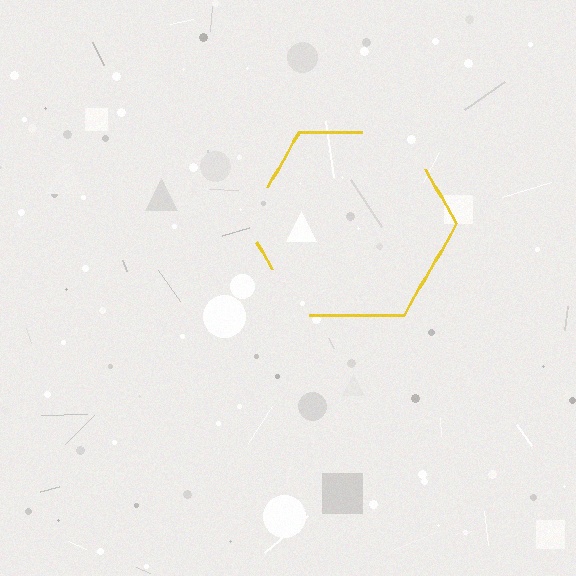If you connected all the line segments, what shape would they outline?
They would outline a hexagon.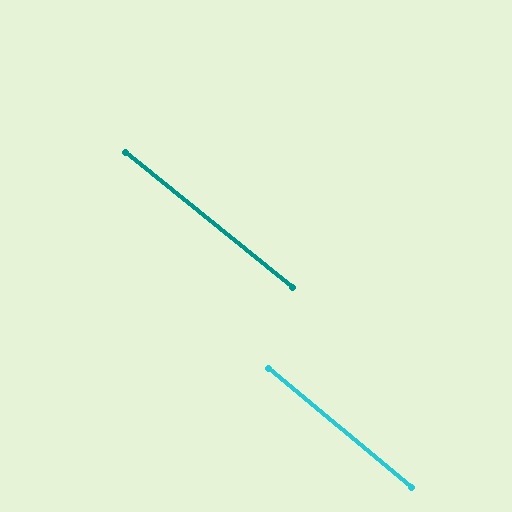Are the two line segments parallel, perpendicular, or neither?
Parallel — their directions differ by only 0.6°.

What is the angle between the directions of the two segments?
Approximately 1 degree.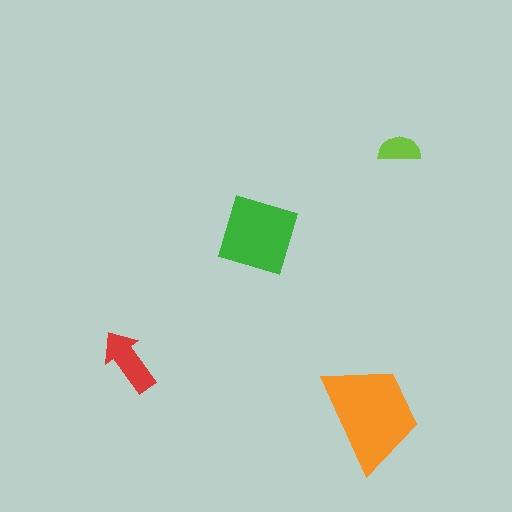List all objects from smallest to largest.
The lime semicircle, the red arrow, the green diamond, the orange trapezoid.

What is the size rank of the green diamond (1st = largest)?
2nd.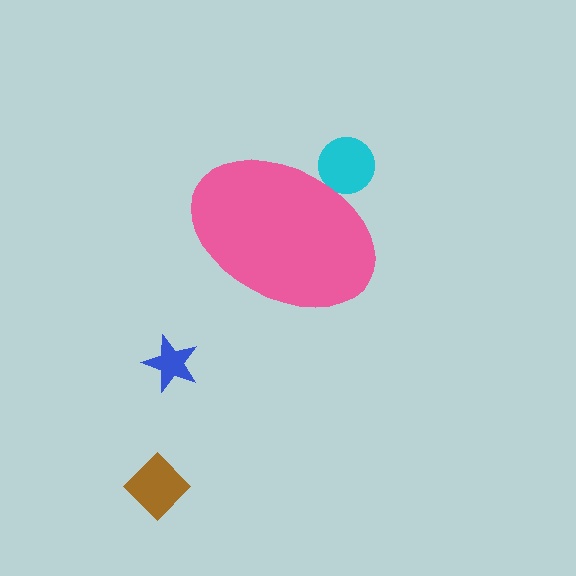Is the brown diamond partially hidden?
No, the brown diamond is fully visible.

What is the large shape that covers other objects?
A pink ellipse.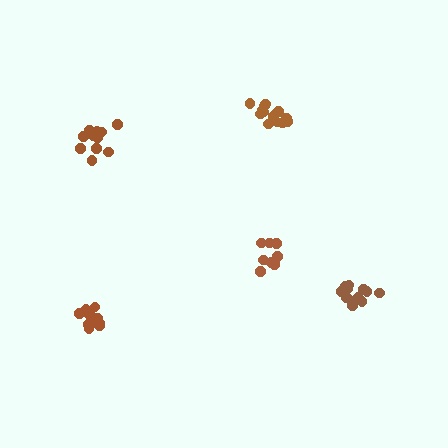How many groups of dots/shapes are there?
There are 5 groups.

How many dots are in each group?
Group 1: 12 dots, Group 2: 8 dots, Group 3: 9 dots, Group 4: 14 dots, Group 5: 13 dots (56 total).